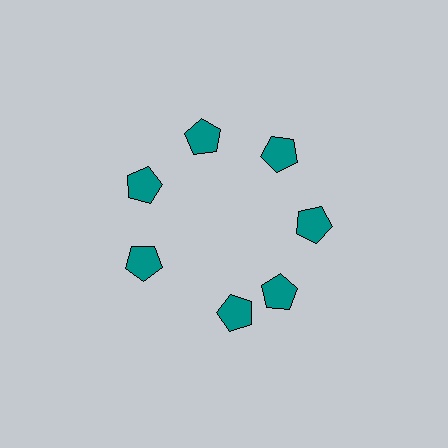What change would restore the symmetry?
The symmetry would be restored by rotating it back into even spacing with its neighbors so that all 7 pentagons sit at equal angles and equal distance from the center.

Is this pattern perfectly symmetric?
No. The 7 teal pentagons are arranged in a ring, but one element near the 6 o'clock position is rotated out of alignment along the ring, breaking the 7-fold rotational symmetry.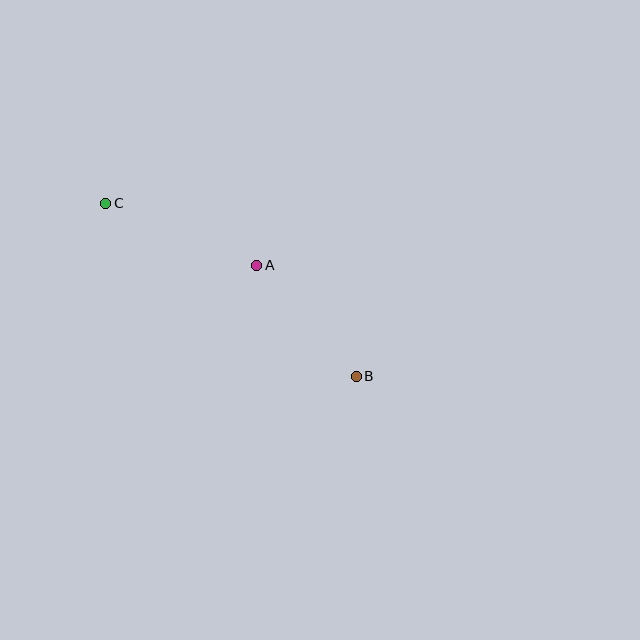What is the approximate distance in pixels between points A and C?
The distance between A and C is approximately 163 pixels.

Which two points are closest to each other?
Points A and B are closest to each other.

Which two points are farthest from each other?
Points B and C are farthest from each other.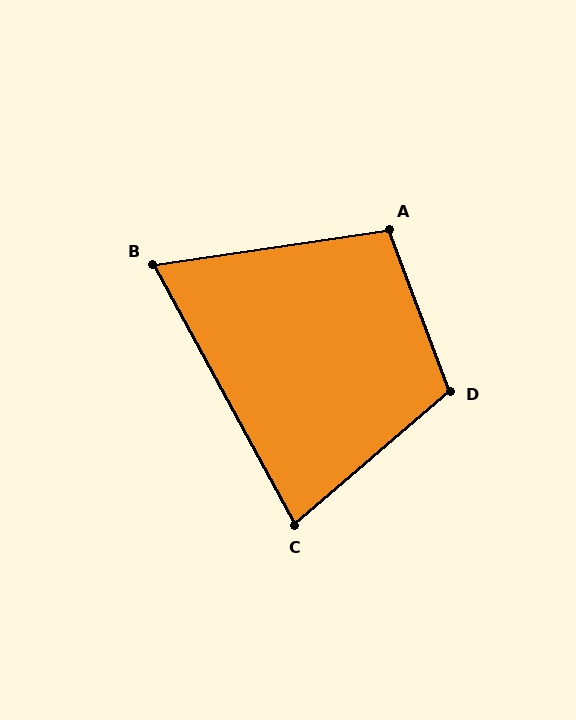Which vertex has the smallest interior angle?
B, at approximately 70 degrees.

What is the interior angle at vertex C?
Approximately 78 degrees (acute).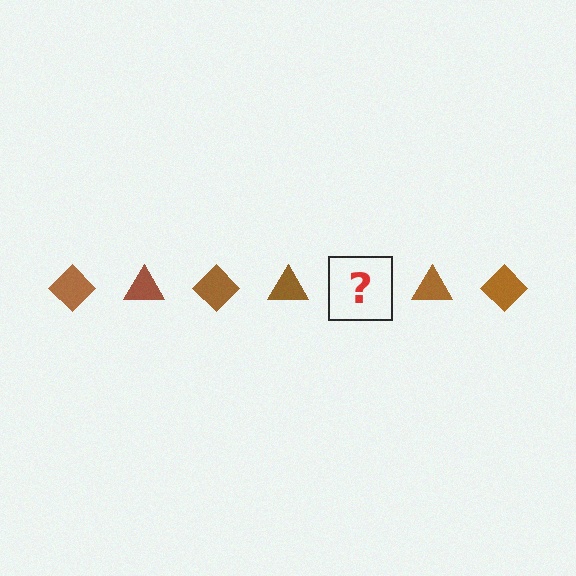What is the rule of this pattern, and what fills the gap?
The rule is that the pattern cycles through diamond, triangle shapes in brown. The gap should be filled with a brown diamond.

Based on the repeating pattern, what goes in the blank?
The blank should be a brown diamond.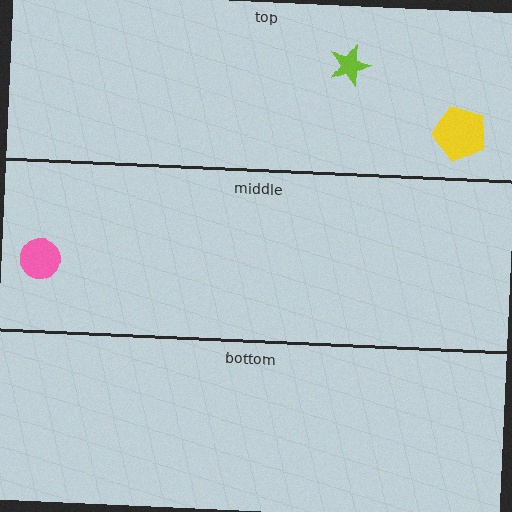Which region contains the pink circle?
The middle region.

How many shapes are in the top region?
2.